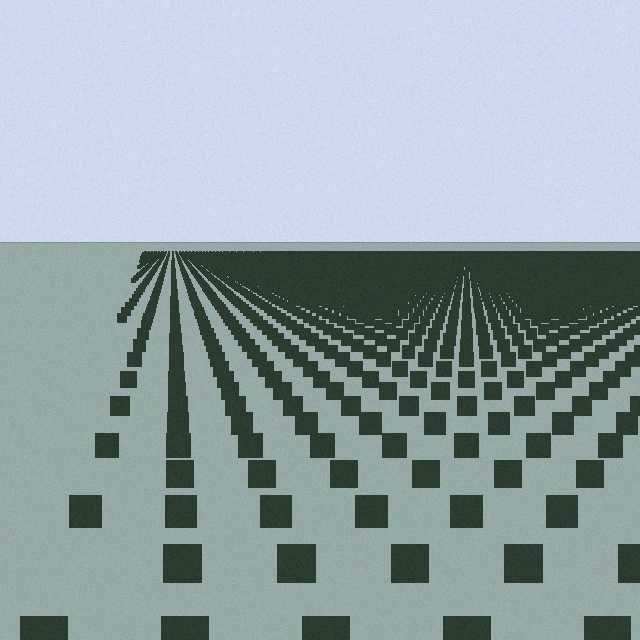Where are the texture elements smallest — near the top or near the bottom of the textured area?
Near the top.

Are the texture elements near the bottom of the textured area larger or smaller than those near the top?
Larger. Near the bottom, elements are closer to the viewer and appear at a bigger on-screen size.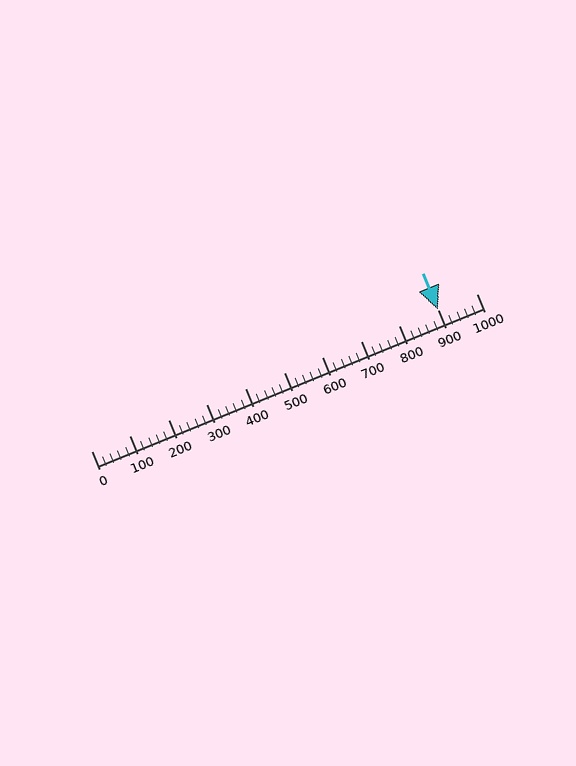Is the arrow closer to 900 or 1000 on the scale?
The arrow is closer to 900.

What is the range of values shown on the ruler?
The ruler shows values from 0 to 1000.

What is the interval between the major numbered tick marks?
The major tick marks are spaced 100 units apart.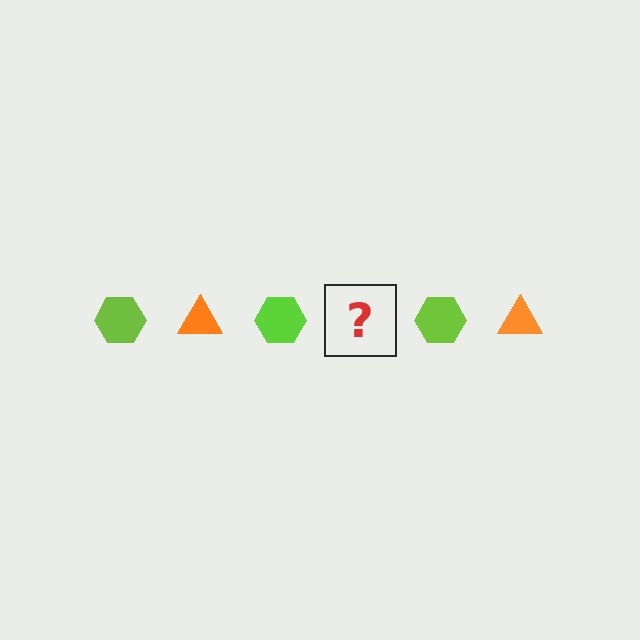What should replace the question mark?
The question mark should be replaced with an orange triangle.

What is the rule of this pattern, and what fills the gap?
The rule is that the pattern alternates between lime hexagon and orange triangle. The gap should be filled with an orange triangle.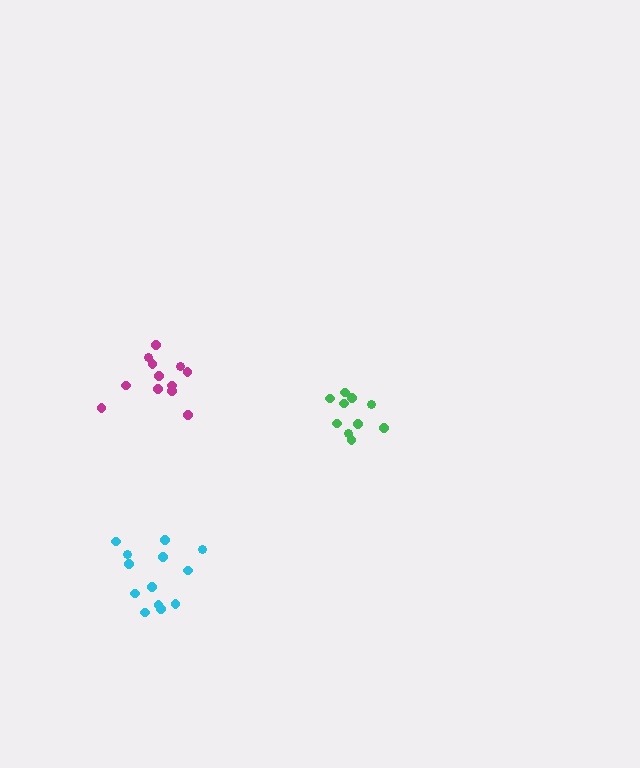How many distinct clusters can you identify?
There are 3 distinct clusters.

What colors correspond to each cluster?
The clusters are colored: cyan, green, magenta.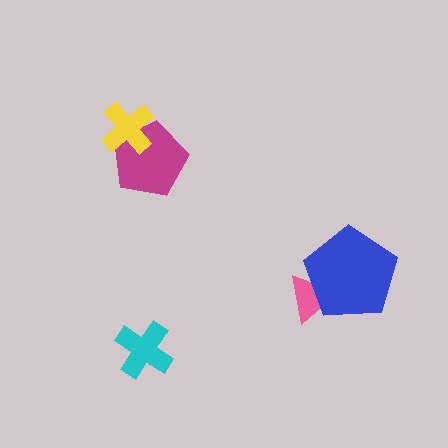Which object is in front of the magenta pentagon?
The yellow cross is in front of the magenta pentagon.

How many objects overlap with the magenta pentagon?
1 object overlaps with the magenta pentagon.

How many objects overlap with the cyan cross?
0 objects overlap with the cyan cross.